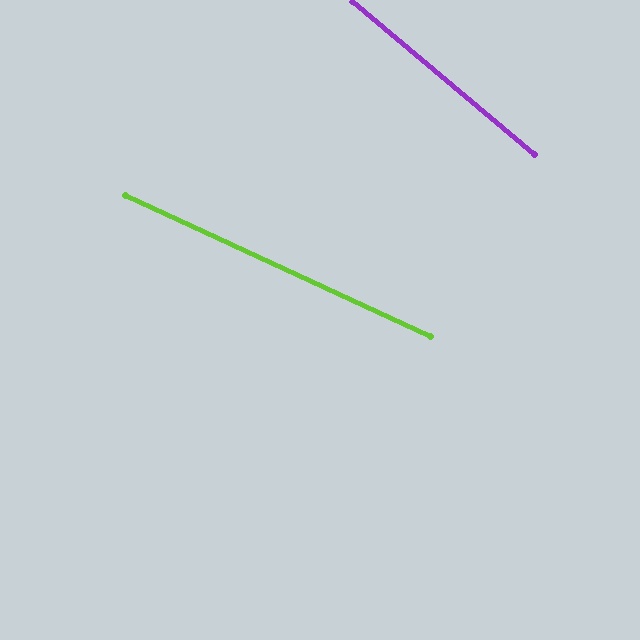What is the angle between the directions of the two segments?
Approximately 15 degrees.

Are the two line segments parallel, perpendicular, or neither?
Neither parallel nor perpendicular — they differ by about 15°.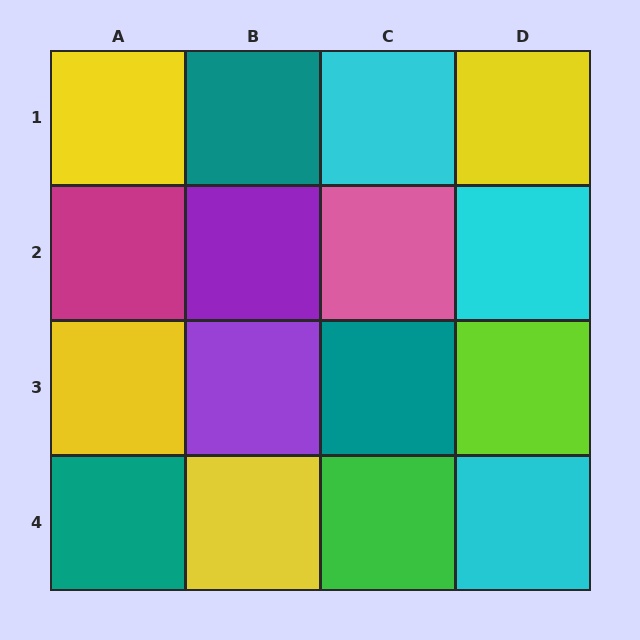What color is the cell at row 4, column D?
Cyan.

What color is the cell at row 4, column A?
Teal.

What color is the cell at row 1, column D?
Yellow.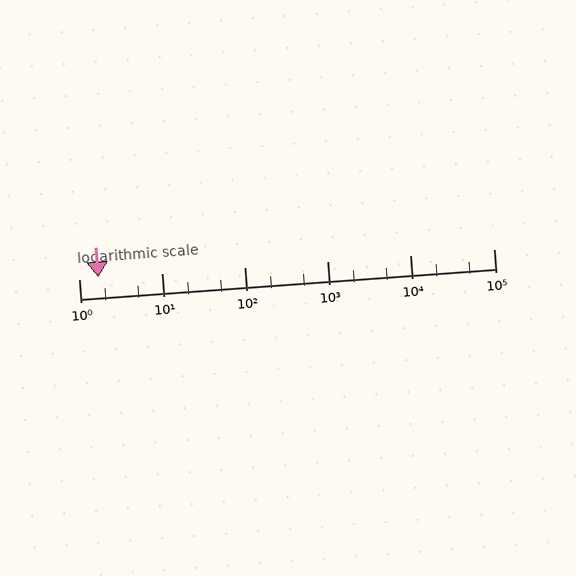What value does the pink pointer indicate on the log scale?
The pointer indicates approximately 1.7.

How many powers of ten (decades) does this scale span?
The scale spans 5 decades, from 1 to 100000.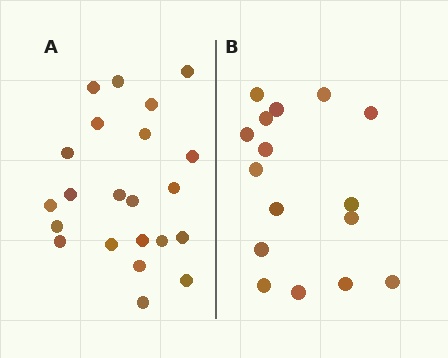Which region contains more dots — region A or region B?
Region A (the left region) has more dots.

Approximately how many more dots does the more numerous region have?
Region A has about 6 more dots than region B.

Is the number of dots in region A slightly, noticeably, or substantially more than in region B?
Region A has noticeably more, but not dramatically so. The ratio is roughly 1.4 to 1.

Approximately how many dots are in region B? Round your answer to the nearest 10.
About 20 dots. (The exact count is 16, which rounds to 20.)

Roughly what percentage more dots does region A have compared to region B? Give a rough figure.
About 40% more.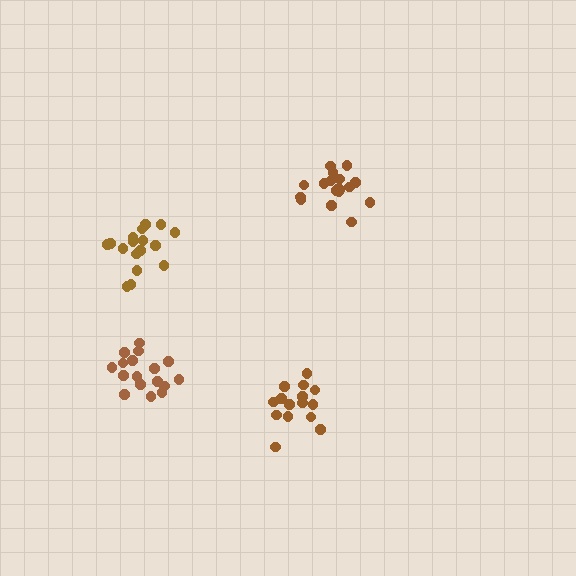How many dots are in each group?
Group 1: 18 dots, Group 2: 15 dots, Group 3: 17 dots, Group 4: 17 dots (67 total).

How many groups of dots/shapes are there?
There are 4 groups.